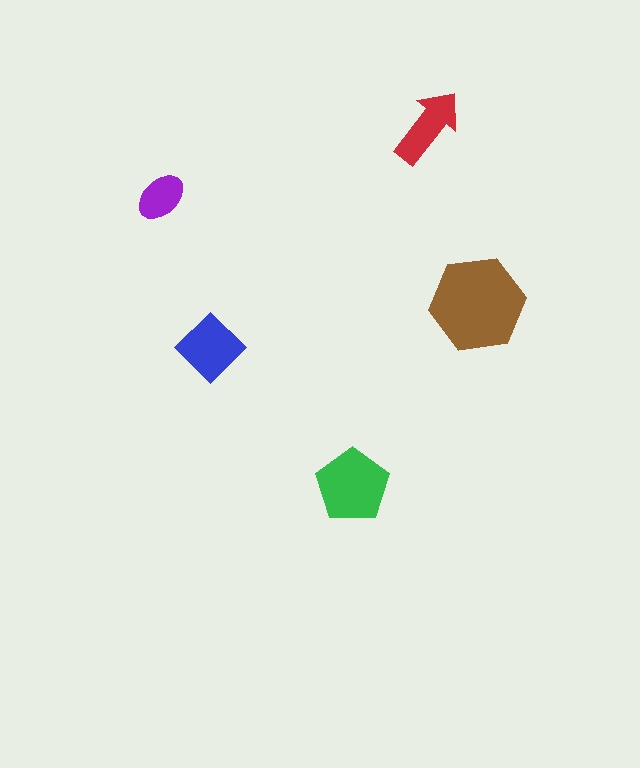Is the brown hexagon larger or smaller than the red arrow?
Larger.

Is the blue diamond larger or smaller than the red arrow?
Larger.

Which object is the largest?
The brown hexagon.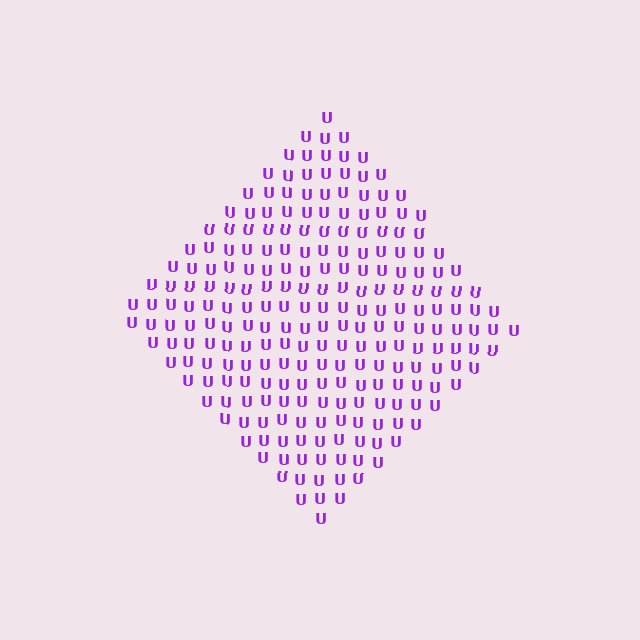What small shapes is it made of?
It is made of small letter U's.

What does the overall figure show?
The overall figure shows a diamond.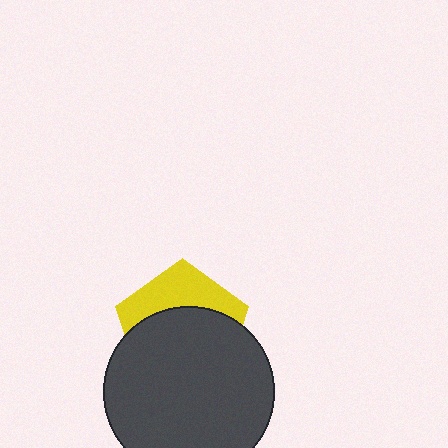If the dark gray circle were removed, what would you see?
You would see the complete yellow pentagon.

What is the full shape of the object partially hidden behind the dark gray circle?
The partially hidden object is a yellow pentagon.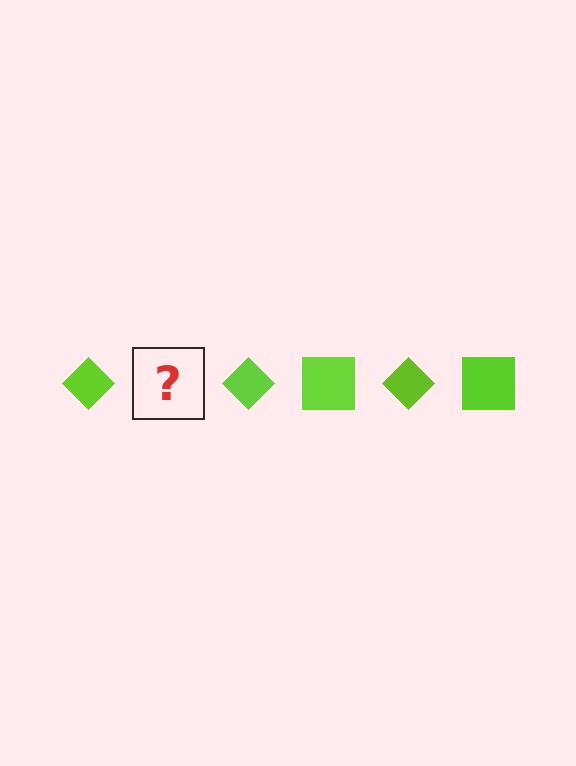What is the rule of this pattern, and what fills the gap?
The rule is that the pattern cycles through diamond, square shapes in lime. The gap should be filled with a lime square.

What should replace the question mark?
The question mark should be replaced with a lime square.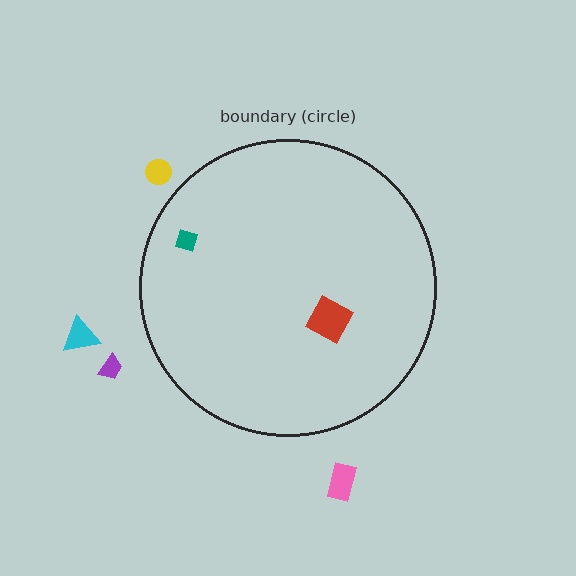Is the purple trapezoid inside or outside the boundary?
Outside.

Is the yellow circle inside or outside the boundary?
Outside.